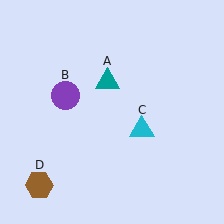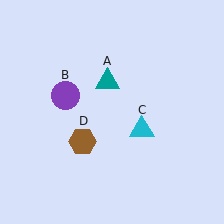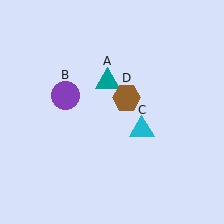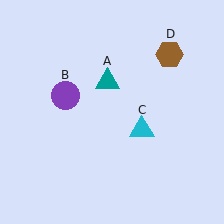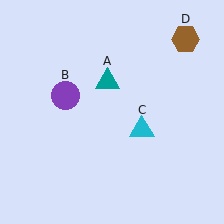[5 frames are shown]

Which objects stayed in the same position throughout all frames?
Teal triangle (object A) and purple circle (object B) and cyan triangle (object C) remained stationary.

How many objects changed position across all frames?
1 object changed position: brown hexagon (object D).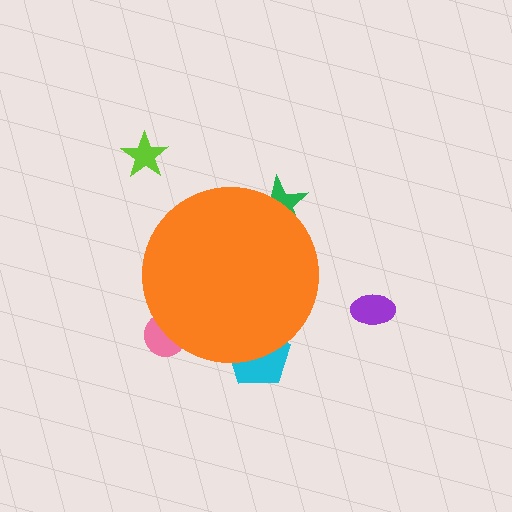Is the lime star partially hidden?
No, the lime star is fully visible.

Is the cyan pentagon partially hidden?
Yes, the cyan pentagon is partially hidden behind the orange circle.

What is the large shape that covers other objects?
An orange circle.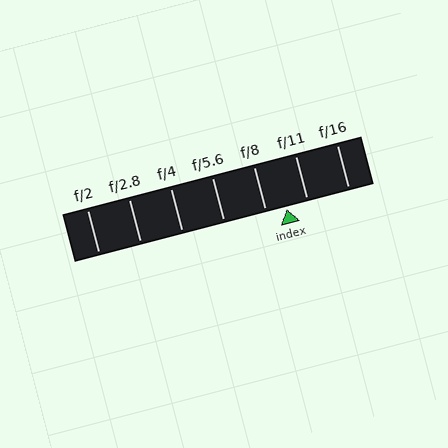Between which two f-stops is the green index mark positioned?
The index mark is between f/8 and f/11.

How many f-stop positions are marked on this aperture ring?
There are 7 f-stop positions marked.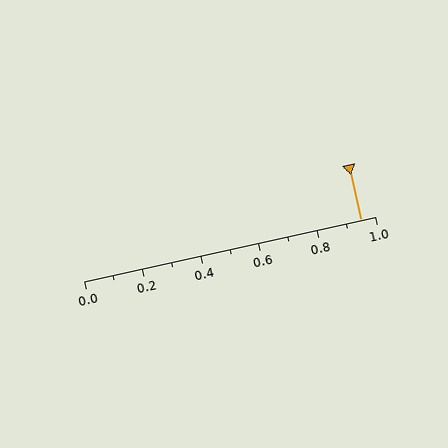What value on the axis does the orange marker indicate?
The marker indicates approximately 0.95.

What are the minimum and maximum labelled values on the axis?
The axis runs from 0.0 to 1.0.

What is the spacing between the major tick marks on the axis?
The major ticks are spaced 0.2 apart.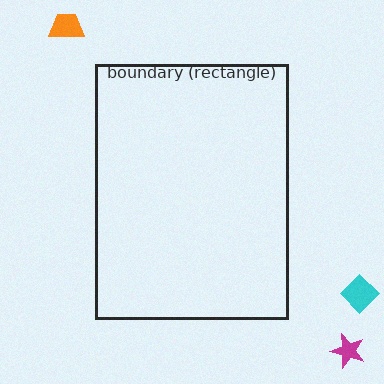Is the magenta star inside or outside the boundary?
Outside.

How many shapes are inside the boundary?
0 inside, 3 outside.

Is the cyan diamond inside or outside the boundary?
Outside.